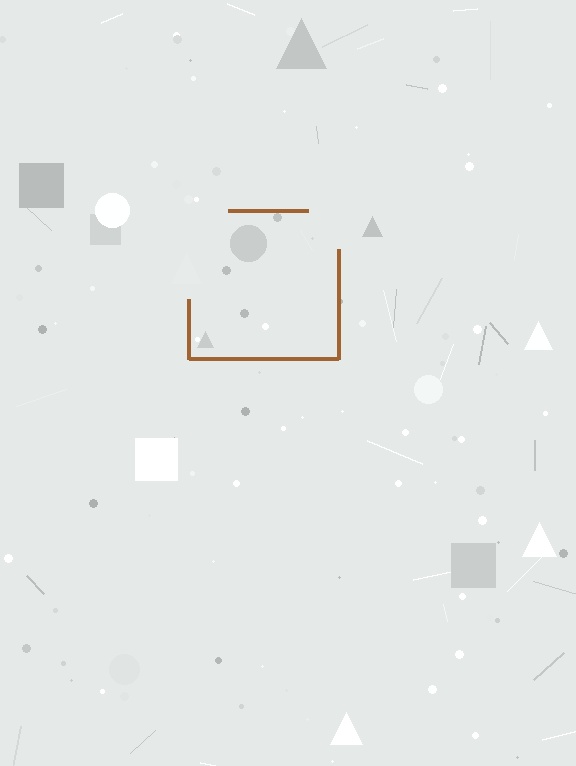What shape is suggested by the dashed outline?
The dashed outline suggests a square.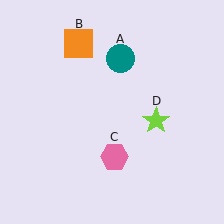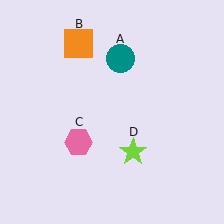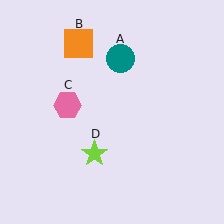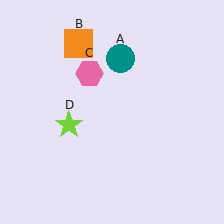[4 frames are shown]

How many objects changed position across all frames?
2 objects changed position: pink hexagon (object C), lime star (object D).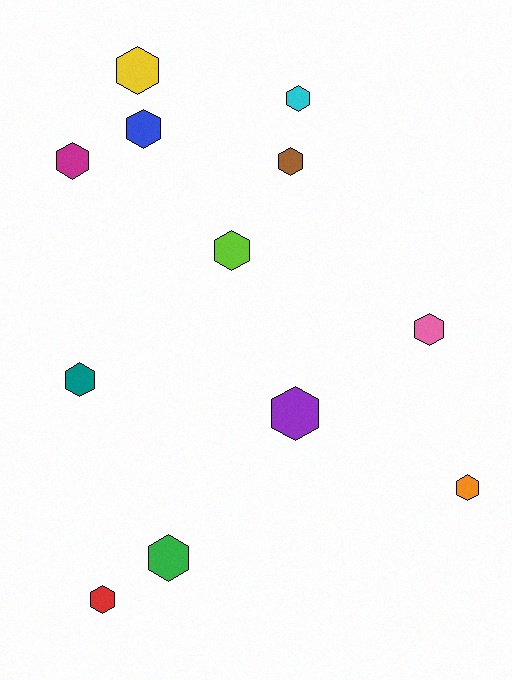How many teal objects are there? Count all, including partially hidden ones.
There is 1 teal object.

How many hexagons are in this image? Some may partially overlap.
There are 12 hexagons.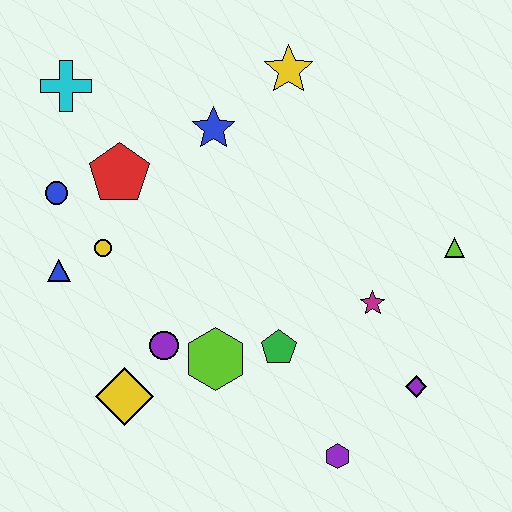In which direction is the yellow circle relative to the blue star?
The yellow circle is below the blue star.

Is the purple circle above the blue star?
No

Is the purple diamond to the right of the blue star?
Yes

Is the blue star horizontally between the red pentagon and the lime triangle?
Yes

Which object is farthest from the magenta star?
The cyan cross is farthest from the magenta star.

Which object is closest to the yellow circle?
The blue triangle is closest to the yellow circle.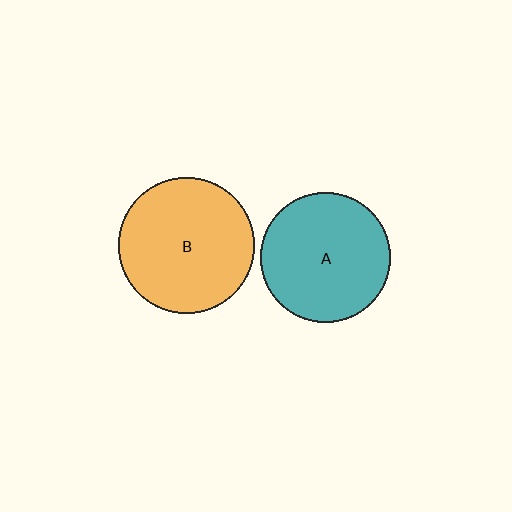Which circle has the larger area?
Circle B (orange).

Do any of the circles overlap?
No, none of the circles overlap.